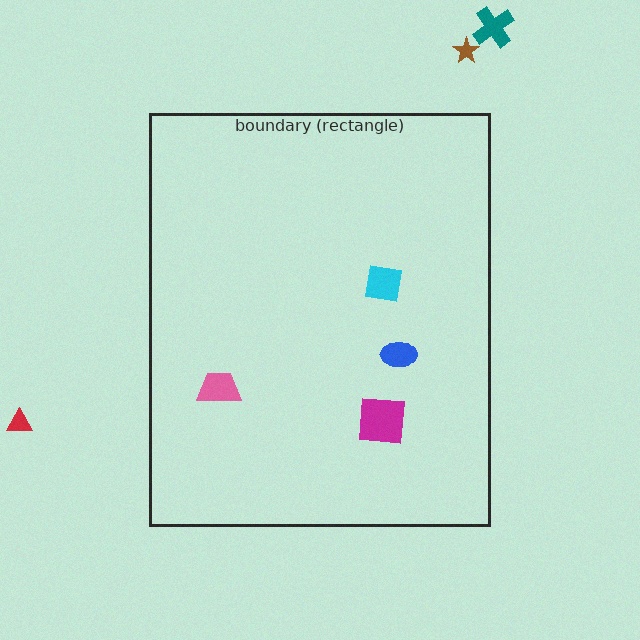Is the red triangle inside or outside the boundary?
Outside.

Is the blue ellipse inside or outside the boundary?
Inside.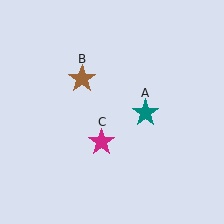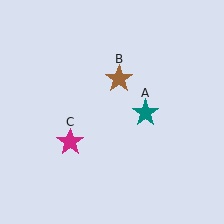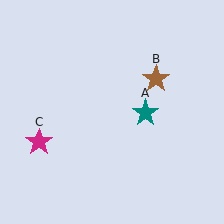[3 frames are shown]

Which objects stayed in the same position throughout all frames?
Teal star (object A) remained stationary.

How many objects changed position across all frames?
2 objects changed position: brown star (object B), magenta star (object C).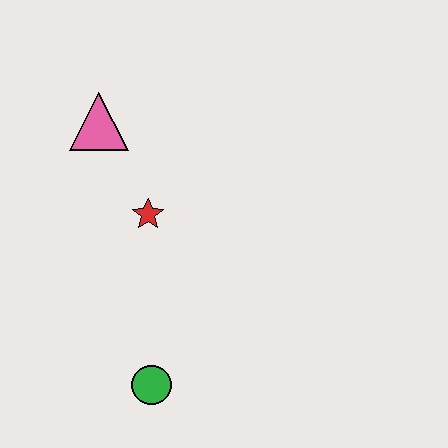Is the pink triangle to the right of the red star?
No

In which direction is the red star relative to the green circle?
The red star is above the green circle.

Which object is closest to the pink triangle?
The red star is closest to the pink triangle.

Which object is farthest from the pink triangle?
The green circle is farthest from the pink triangle.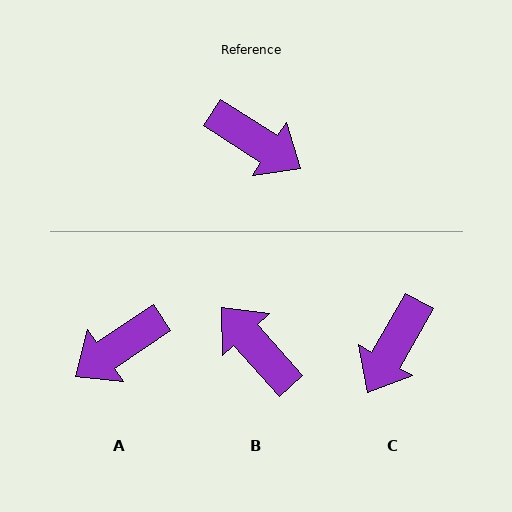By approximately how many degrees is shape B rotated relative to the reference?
Approximately 164 degrees counter-clockwise.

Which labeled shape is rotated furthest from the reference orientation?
B, about 164 degrees away.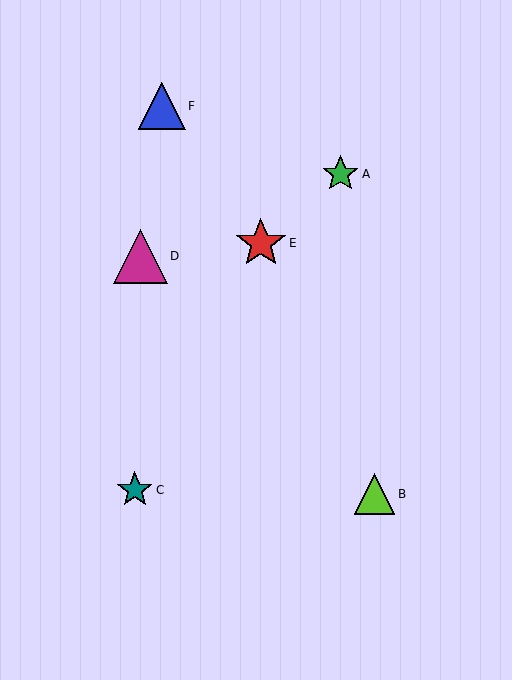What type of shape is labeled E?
Shape E is a red star.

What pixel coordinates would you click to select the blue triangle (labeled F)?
Click at (162, 106) to select the blue triangle F.